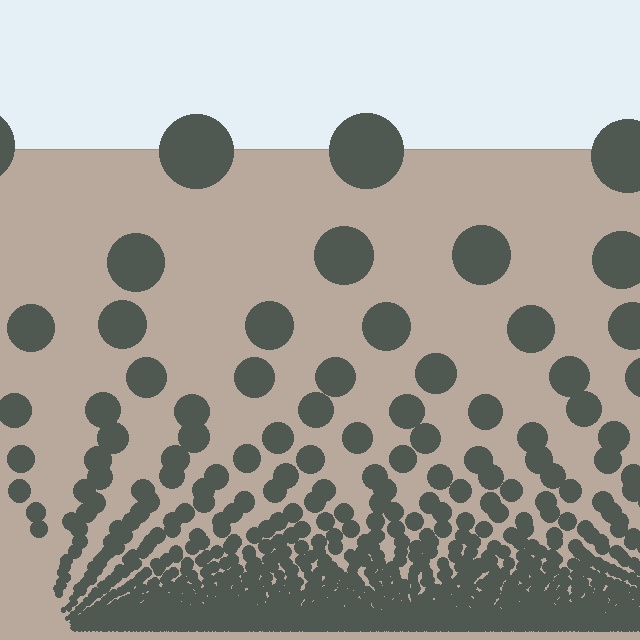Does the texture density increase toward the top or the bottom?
Density increases toward the bottom.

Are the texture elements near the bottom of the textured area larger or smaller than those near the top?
Smaller. The gradient is inverted — elements near the bottom are smaller and denser.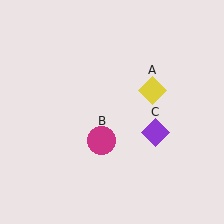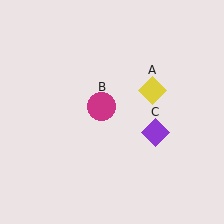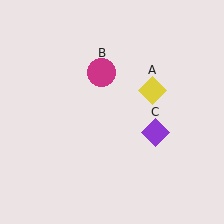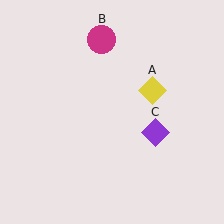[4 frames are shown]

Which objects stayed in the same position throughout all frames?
Yellow diamond (object A) and purple diamond (object C) remained stationary.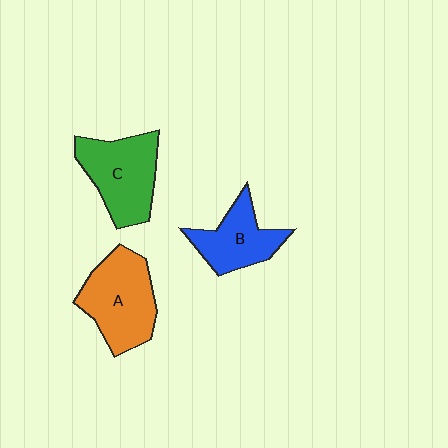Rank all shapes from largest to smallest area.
From largest to smallest: A (orange), C (green), B (blue).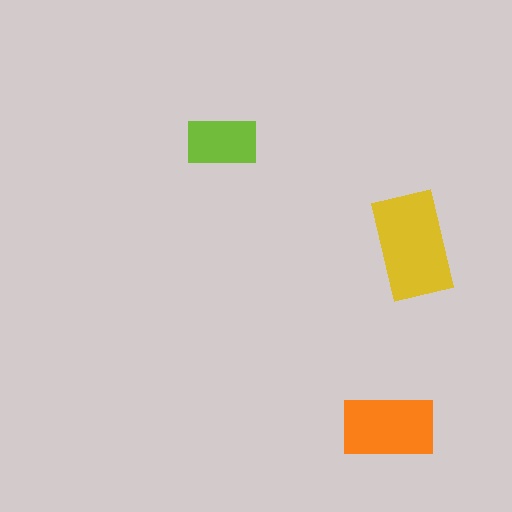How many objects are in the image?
There are 3 objects in the image.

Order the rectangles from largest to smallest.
the yellow one, the orange one, the lime one.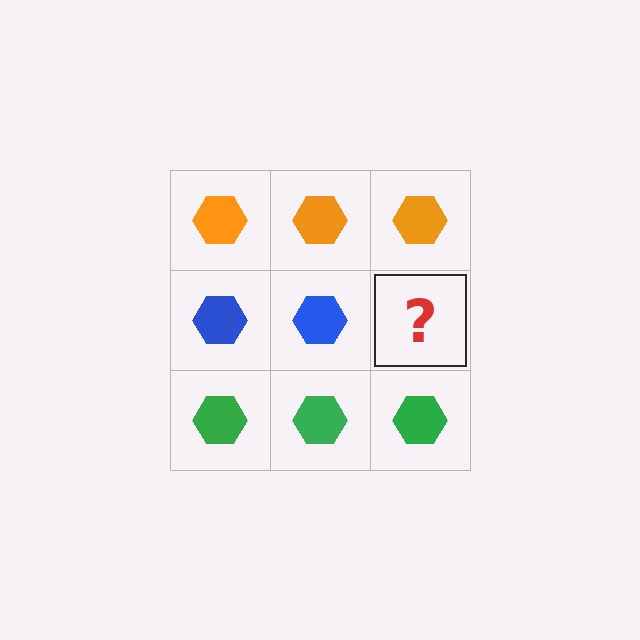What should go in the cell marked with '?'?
The missing cell should contain a blue hexagon.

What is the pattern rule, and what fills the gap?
The rule is that each row has a consistent color. The gap should be filled with a blue hexagon.